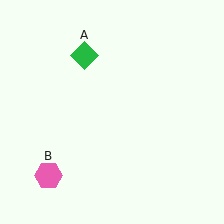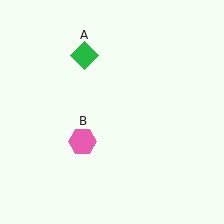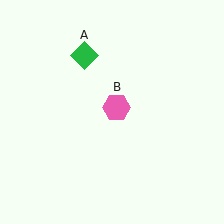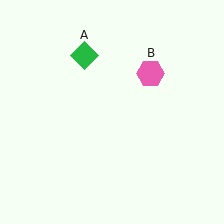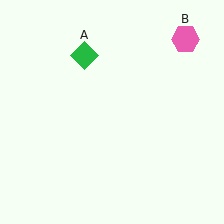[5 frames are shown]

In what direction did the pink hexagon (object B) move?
The pink hexagon (object B) moved up and to the right.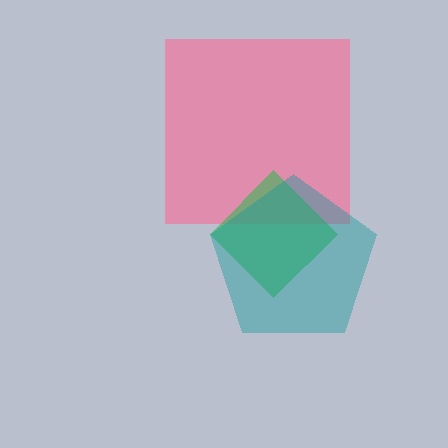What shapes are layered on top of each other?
The layered shapes are: a pink square, a green diamond, a teal pentagon.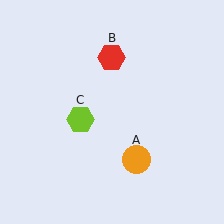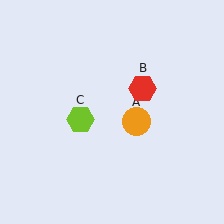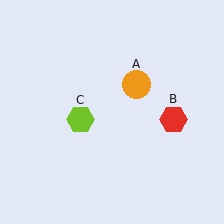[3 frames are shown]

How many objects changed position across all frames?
2 objects changed position: orange circle (object A), red hexagon (object B).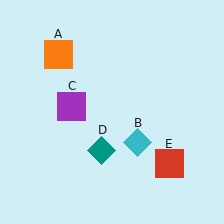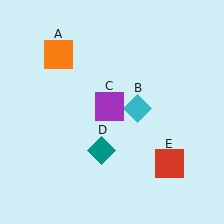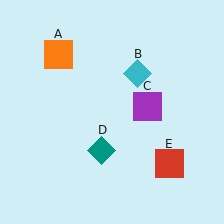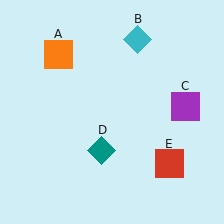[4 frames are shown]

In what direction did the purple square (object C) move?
The purple square (object C) moved right.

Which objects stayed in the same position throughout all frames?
Orange square (object A) and teal diamond (object D) and red square (object E) remained stationary.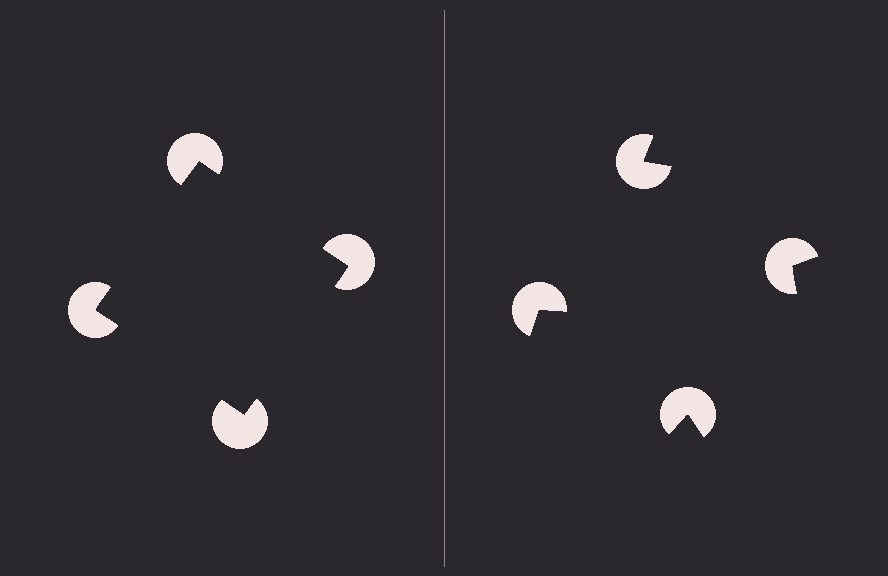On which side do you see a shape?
An illusory square appears on the left side. On the right side the wedge cuts are rotated, so no coherent shape forms.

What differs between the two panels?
The pac-man discs are positioned identically on both sides; only the wedge orientations differ. On the left they align to a square; on the right they are misaligned.